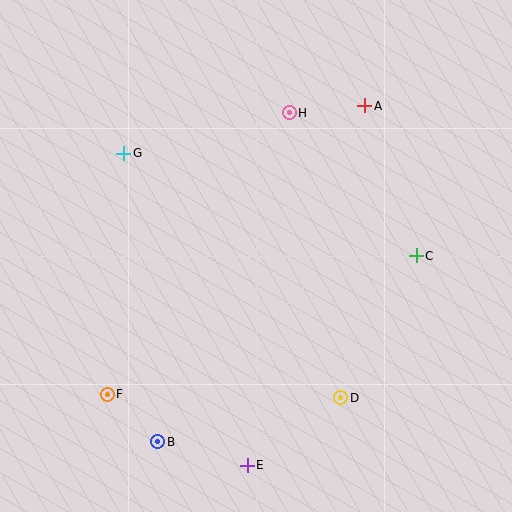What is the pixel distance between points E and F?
The distance between E and F is 157 pixels.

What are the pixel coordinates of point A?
Point A is at (365, 106).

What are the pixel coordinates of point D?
Point D is at (341, 398).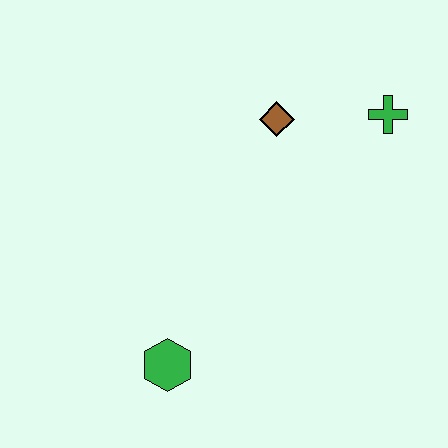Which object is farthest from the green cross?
The green hexagon is farthest from the green cross.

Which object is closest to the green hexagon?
The brown diamond is closest to the green hexagon.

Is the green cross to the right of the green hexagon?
Yes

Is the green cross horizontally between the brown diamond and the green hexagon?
No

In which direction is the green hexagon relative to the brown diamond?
The green hexagon is below the brown diamond.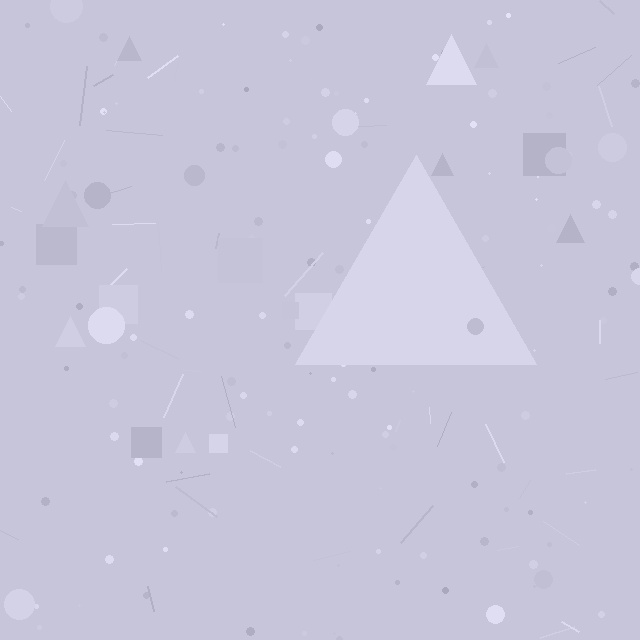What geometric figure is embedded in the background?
A triangle is embedded in the background.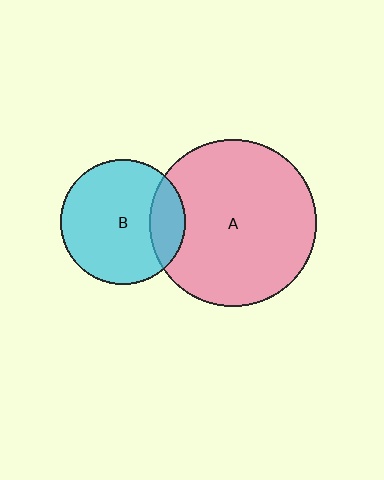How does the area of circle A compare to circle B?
Approximately 1.8 times.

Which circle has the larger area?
Circle A (pink).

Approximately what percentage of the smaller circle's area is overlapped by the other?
Approximately 20%.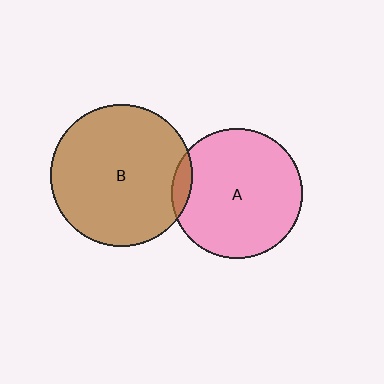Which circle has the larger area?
Circle B (brown).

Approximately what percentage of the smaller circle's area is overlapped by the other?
Approximately 5%.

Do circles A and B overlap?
Yes.